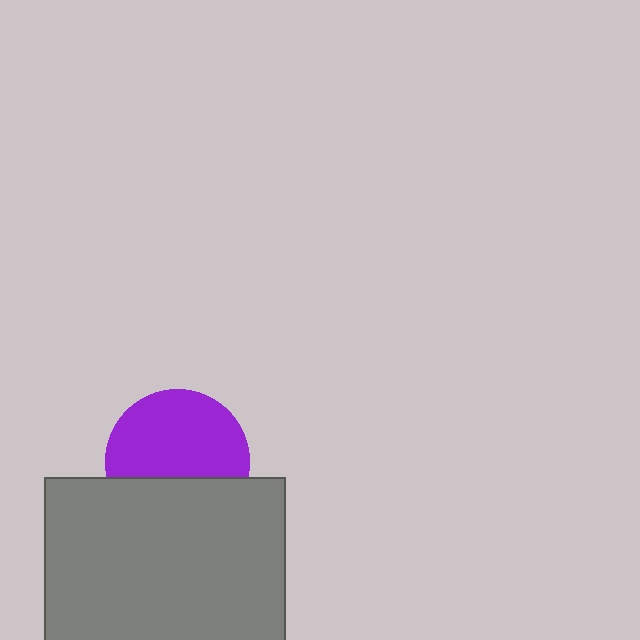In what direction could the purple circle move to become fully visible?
The purple circle could move up. That would shift it out from behind the gray rectangle entirely.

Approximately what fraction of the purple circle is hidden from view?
Roughly 37% of the purple circle is hidden behind the gray rectangle.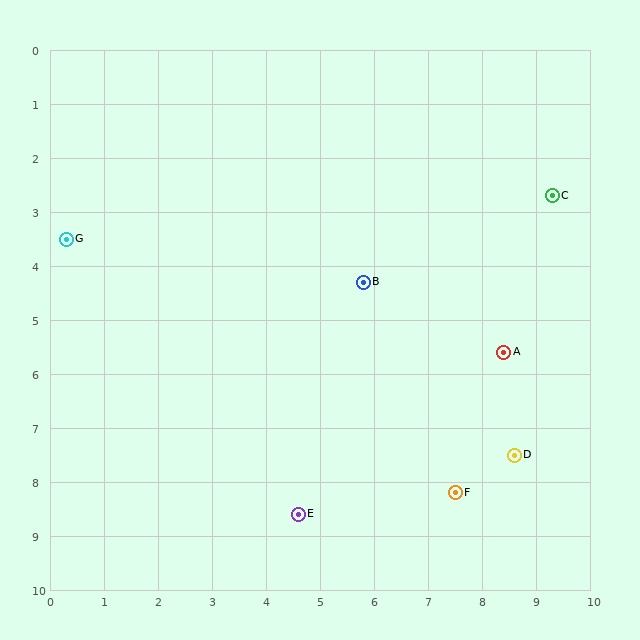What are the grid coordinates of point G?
Point G is at approximately (0.3, 3.5).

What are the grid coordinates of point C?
Point C is at approximately (9.3, 2.7).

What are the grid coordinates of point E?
Point E is at approximately (4.6, 8.6).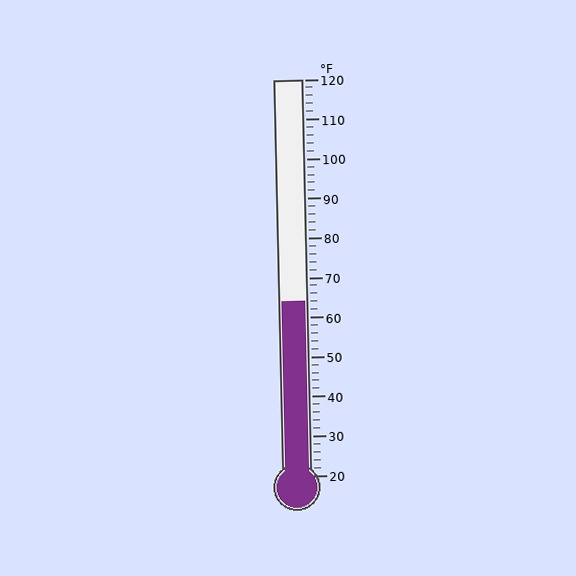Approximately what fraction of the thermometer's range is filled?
The thermometer is filled to approximately 45% of its range.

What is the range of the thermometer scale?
The thermometer scale ranges from 20°F to 120°F.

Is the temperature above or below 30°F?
The temperature is above 30°F.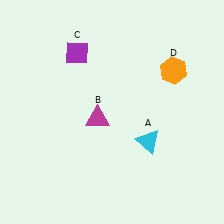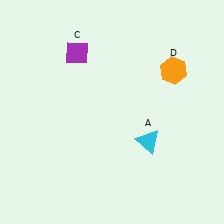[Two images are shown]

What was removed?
The magenta triangle (B) was removed in Image 2.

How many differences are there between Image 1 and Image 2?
There is 1 difference between the two images.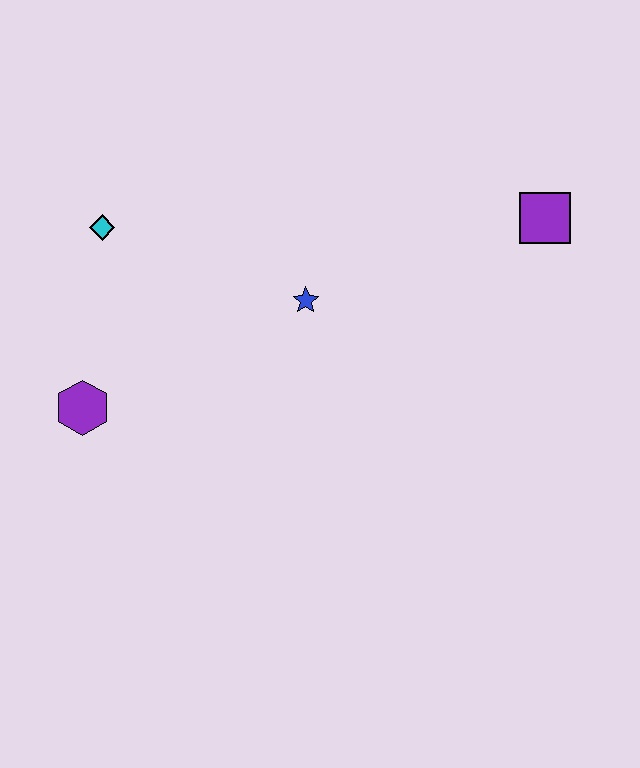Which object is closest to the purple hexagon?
The cyan diamond is closest to the purple hexagon.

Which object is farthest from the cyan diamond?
The purple square is farthest from the cyan diamond.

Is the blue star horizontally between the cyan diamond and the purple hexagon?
No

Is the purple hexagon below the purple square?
Yes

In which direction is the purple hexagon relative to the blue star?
The purple hexagon is to the left of the blue star.